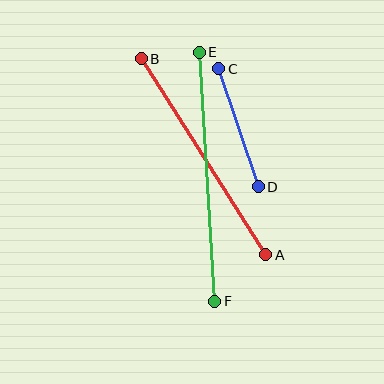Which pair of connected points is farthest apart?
Points E and F are farthest apart.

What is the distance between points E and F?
The distance is approximately 249 pixels.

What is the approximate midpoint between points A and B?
The midpoint is at approximately (203, 157) pixels.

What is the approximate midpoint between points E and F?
The midpoint is at approximately (207, 177) pixels.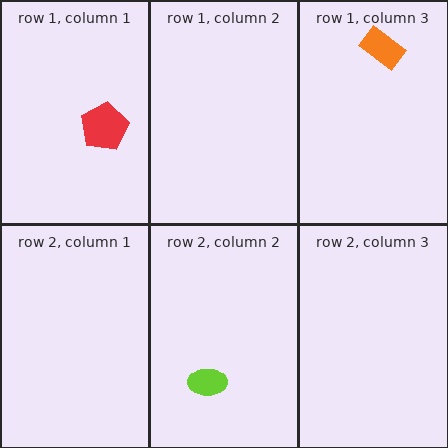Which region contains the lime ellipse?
The row 2, column 2 region.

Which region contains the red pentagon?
The row 1, column 1 region.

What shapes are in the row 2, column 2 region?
The lime ellipse.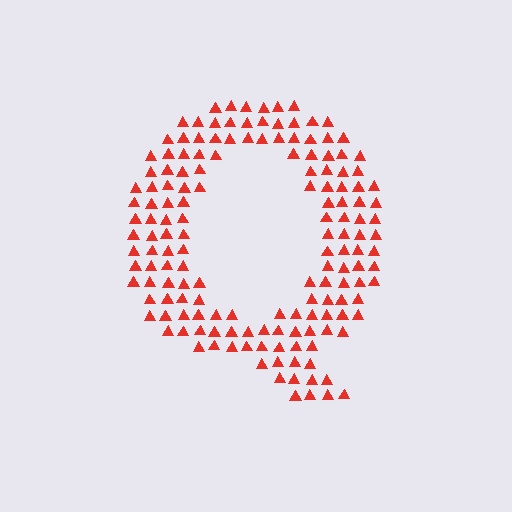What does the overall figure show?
The overall figure shows the letter Q.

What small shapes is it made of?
It is made of small triangles.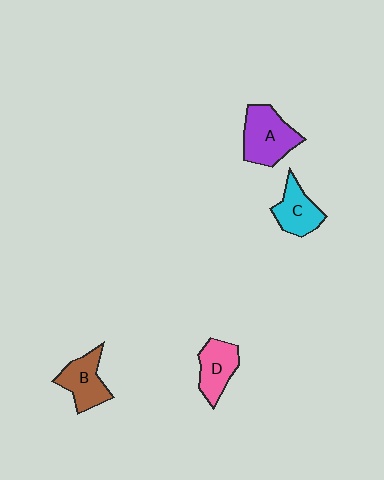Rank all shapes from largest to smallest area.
From largest to smallest: A (purple), B (brown), D (pink), C (cyan).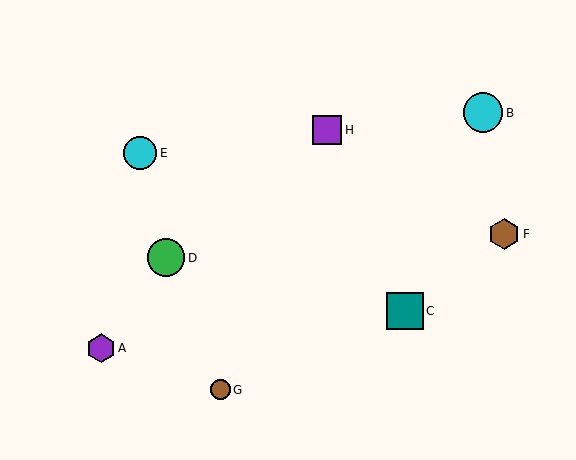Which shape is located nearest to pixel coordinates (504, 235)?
The brown hexagon (labeled F) at (504, 234) is nearest to that location.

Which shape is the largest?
The cyan circle (labeled B) is the largest.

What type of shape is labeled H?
Shape H is a purple square.